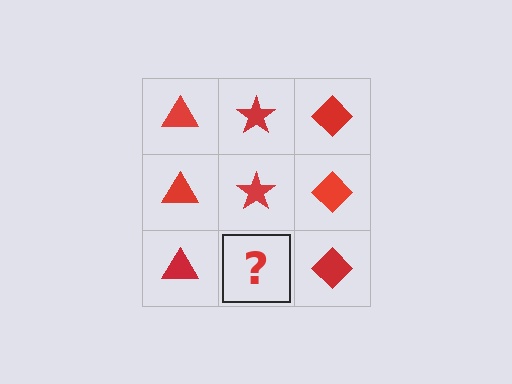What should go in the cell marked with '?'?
The missing cell should contain a red star.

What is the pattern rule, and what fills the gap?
The rule is that each column has a consistent shape. The gap should be filled with a red star.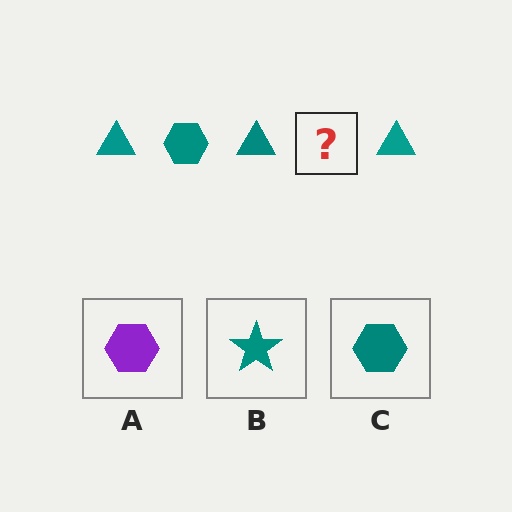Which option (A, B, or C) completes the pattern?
C.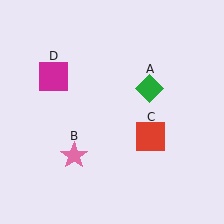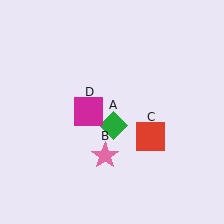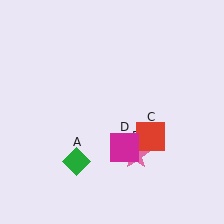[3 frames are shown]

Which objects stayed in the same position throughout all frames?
Red square (object C) remained stationary.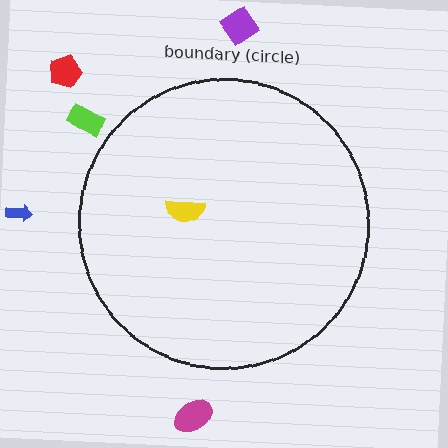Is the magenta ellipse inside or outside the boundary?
Outside.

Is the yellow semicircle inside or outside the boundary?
Inside.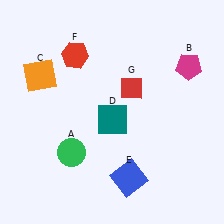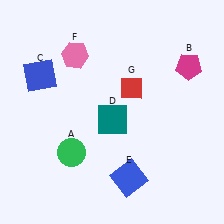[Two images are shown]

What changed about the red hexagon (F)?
In Image 1, F is red. In Image 2, it changed to pink.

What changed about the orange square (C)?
In Image 1, C is orange. In Image 2, it changed to blue.